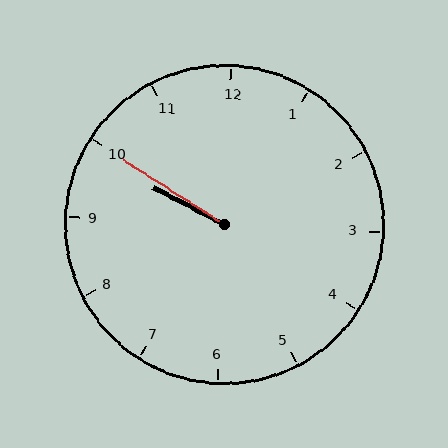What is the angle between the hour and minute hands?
Approximately 5 degrees.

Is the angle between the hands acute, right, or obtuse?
It is acute.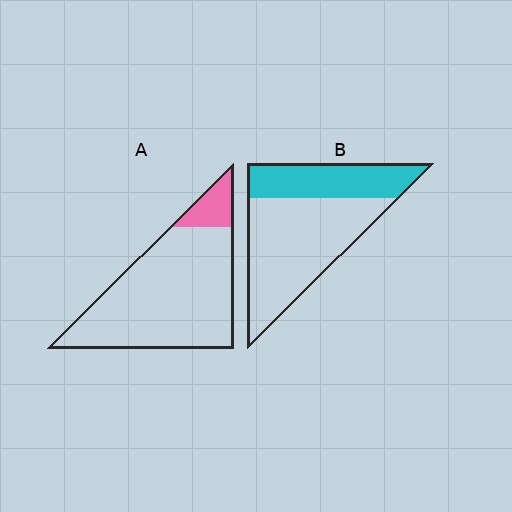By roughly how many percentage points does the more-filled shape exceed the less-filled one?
By roughly 20 percentage points (B over A).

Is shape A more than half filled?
No.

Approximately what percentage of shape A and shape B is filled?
A is approximately 10% and B is approximately 35%.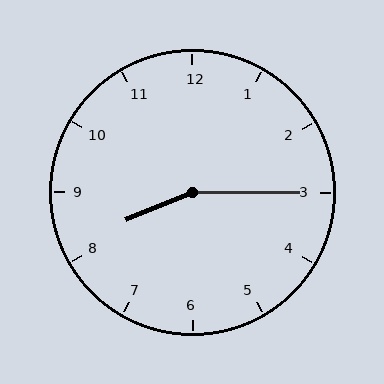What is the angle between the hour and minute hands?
Approximately 158 degrees.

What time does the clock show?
8:15.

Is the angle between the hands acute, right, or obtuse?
It is obtuse.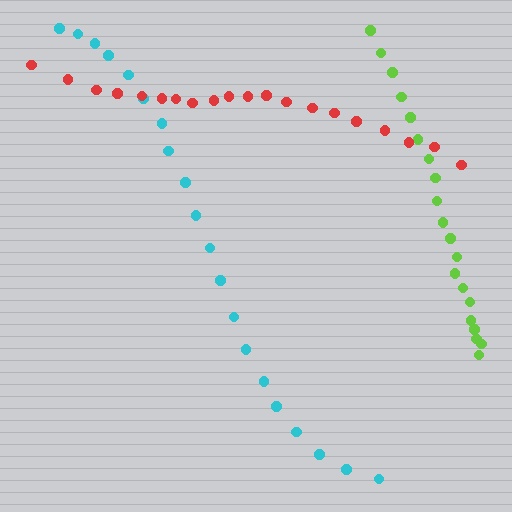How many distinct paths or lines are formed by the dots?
There are 3 distinct paths.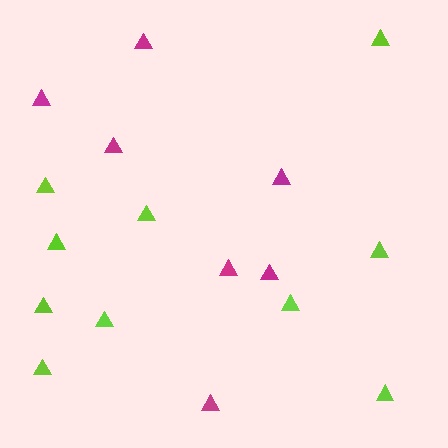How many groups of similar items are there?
There are 2 groups: one group of magenta triangles (7) and one group of lime triangles (10).